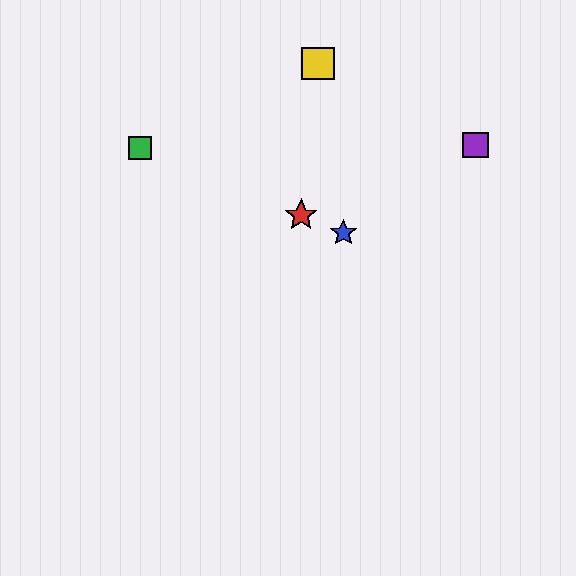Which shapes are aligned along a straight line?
The red star, the blue star, the green square are aligned along a straight line.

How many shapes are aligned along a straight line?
3 shapes (the red star, the blue star, the green square) are aligned along a straight line.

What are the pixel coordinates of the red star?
The red star is at (301, 215).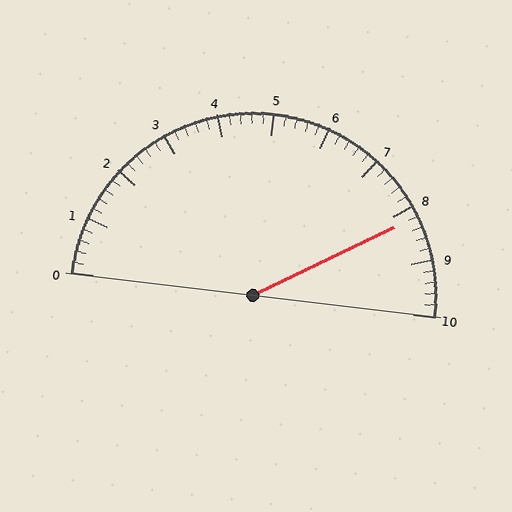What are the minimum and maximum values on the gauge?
The gauge ranges from 0 to 10.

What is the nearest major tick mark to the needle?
The nearest major tick mark is 8.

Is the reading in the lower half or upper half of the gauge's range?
The reading is in the upper half of the range (0 to 10).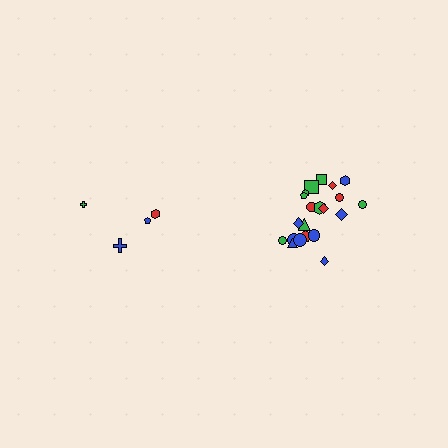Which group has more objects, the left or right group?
The right group.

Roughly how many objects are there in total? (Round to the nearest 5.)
Roughly 25 objects in total.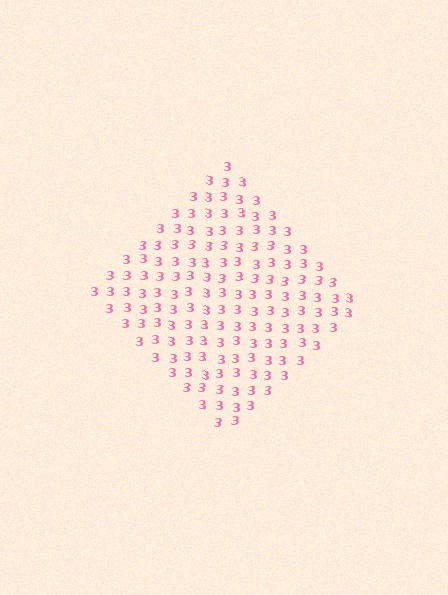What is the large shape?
The large shape is a diamond.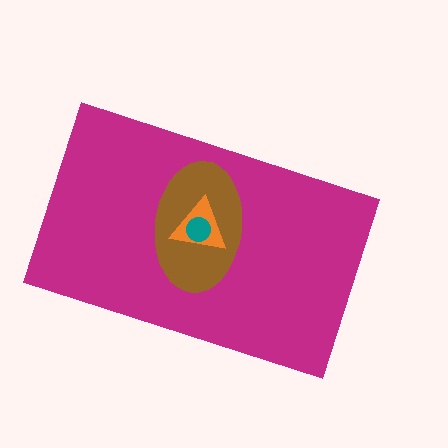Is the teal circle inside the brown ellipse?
Yes.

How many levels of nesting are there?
4.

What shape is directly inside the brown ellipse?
The orange triangle.